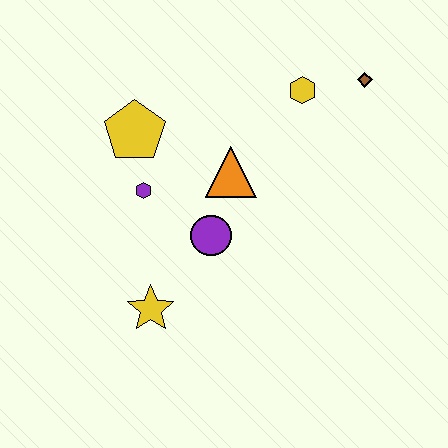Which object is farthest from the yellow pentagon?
The brown diamond is farthest from the yellow pentagon.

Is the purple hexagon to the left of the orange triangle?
Yes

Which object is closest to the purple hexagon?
The yellow pentagon is closest to the purple hexagon.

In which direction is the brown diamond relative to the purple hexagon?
The brown diamond is to the right of the purple hexagon.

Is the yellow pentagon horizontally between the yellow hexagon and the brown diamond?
No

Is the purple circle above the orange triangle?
No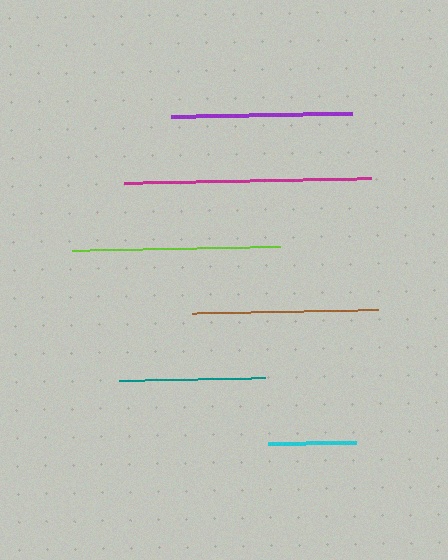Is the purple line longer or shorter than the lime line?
The lime line is longer than the purple line.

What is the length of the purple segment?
The purple segment is approximately 181 pixels long.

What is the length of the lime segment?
The lime segment is approximately 209 pixels long.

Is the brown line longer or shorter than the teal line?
The brown line is longer than the teal line.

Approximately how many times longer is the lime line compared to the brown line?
The lime line is approximately 1.1 times the length of the brown line.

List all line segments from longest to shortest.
From longest to shortest: magenta, lime, brown, purple, teal, cyan.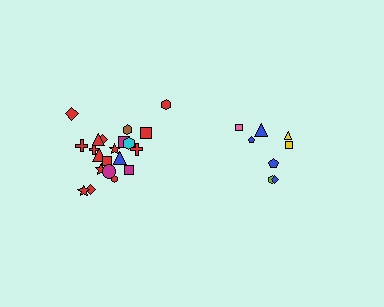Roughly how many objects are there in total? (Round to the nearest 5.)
Roughly 30 objects in total.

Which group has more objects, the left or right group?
The left group.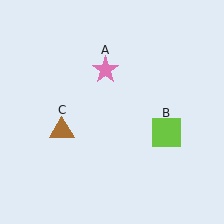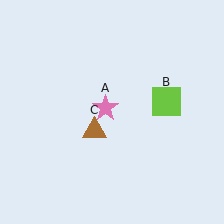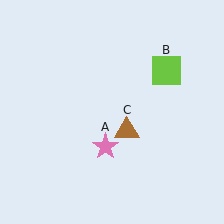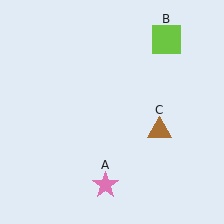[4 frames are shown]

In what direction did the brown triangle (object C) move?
The brown triangle (object C) moved right.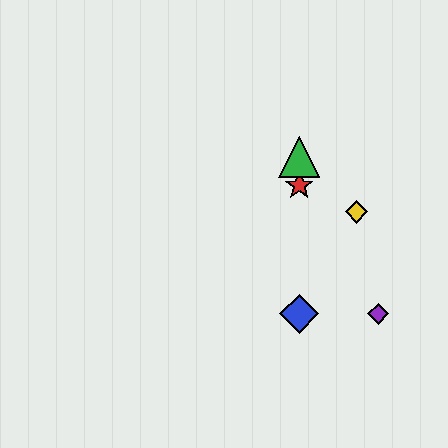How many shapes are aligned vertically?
3 shapes (the red star, the blue diamond, the green triangle) are aligned vertically.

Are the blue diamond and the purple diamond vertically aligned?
No, the blue diamond is at x≈299 and the purple diamond is at x≈378.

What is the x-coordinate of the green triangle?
The green triangle is at x≈299.